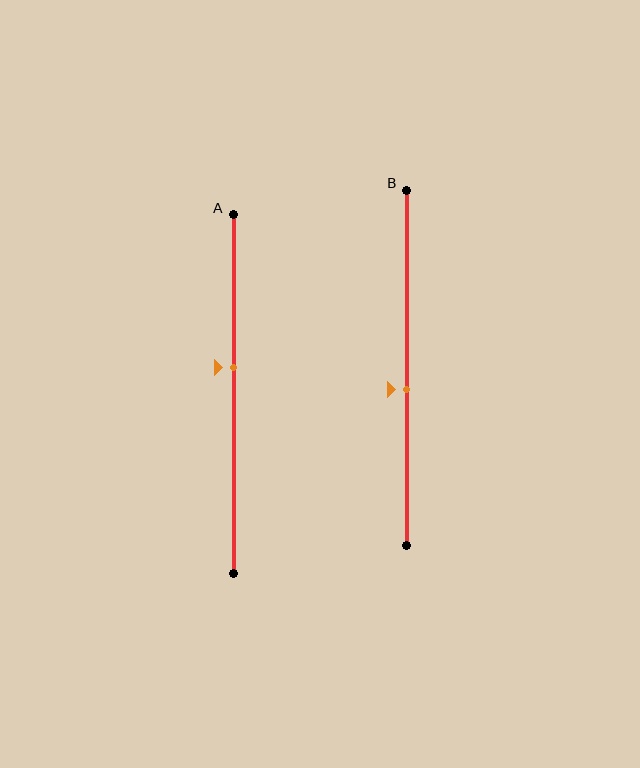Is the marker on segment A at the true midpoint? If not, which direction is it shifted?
No, the marker on segment A is shifted upward by about 7% of the segment length.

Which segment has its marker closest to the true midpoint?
Segment B has its marker closest to the true midpoint.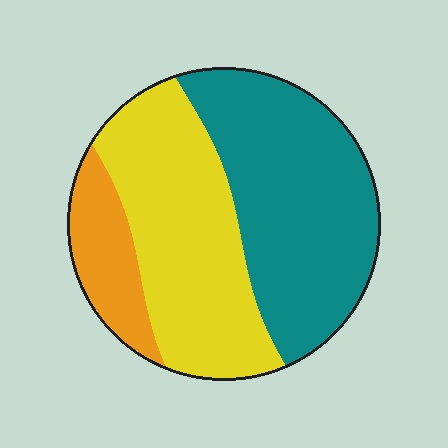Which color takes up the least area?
Orange, at roughly 15%.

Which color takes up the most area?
Teal, at roughly 45%.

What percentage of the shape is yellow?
Yellow covers 41% of the shape.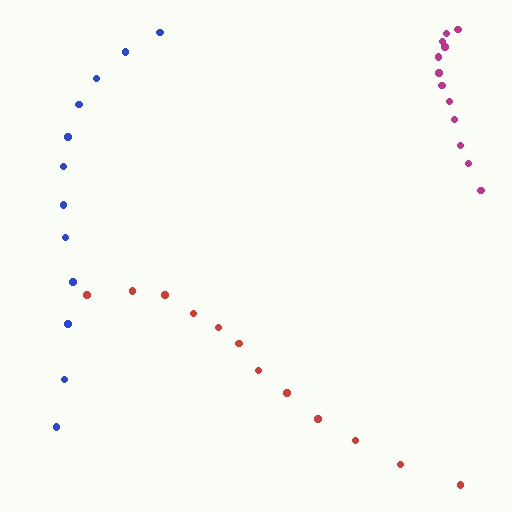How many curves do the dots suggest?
There are 3 distinct paths.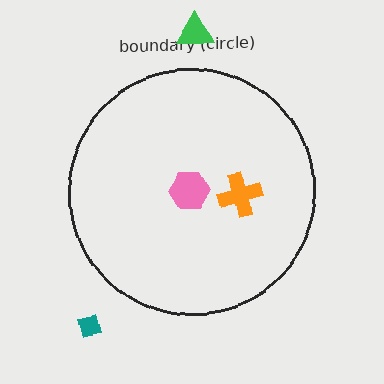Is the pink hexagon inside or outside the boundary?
Inside.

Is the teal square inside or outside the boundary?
Outside.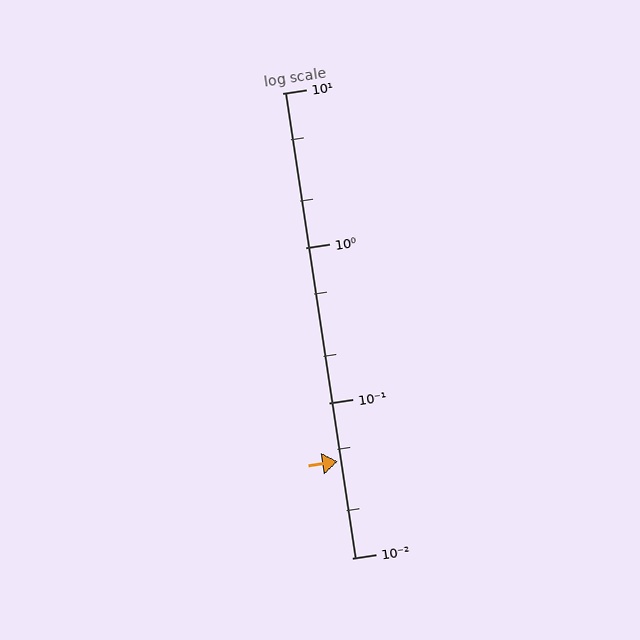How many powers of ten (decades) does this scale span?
The scale spans 3 decades, from 0.01 to 10.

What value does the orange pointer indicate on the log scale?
The pointer indicates approximately 0.042.